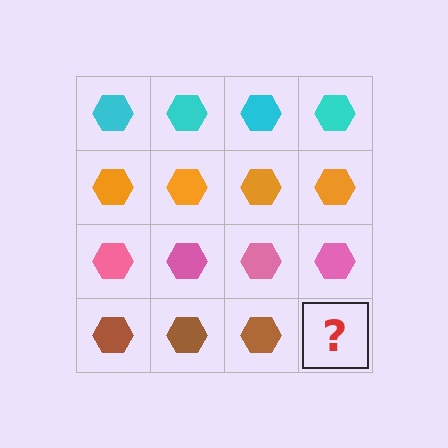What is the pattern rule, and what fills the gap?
The rule is that each row has a consistent color. The gap should be filled with a brown hexagon.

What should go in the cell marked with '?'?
The missing cell should contain a brown hexagon.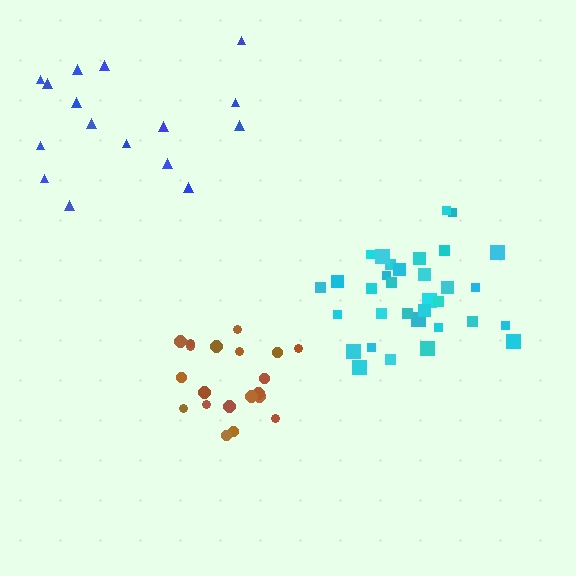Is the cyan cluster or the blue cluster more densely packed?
Cyan.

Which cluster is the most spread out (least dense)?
Blue.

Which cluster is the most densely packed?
Brown.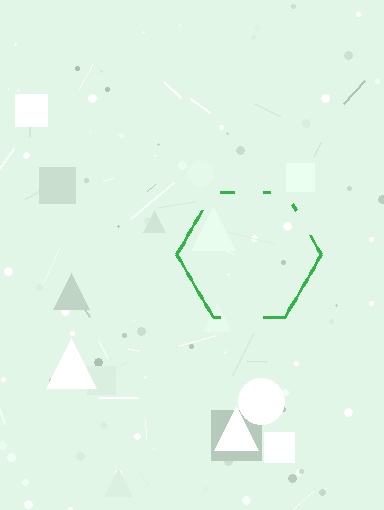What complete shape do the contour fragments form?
The contour fragments form a hexagon.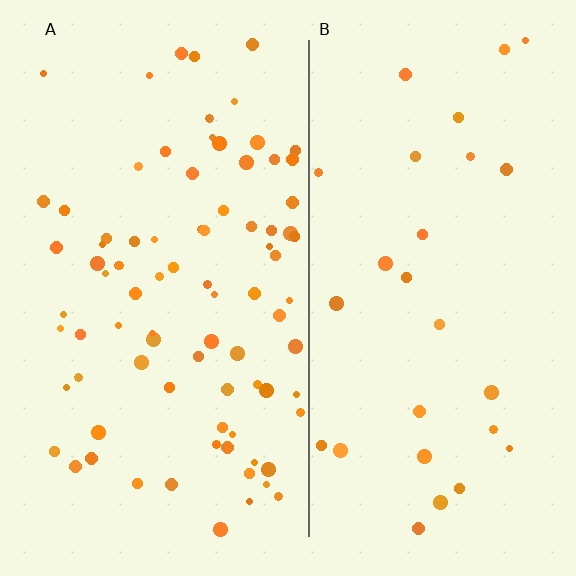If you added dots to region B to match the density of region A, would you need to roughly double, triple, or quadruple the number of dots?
Approximately triple.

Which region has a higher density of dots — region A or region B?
A (the left).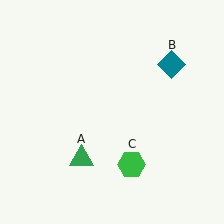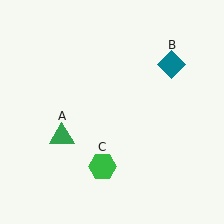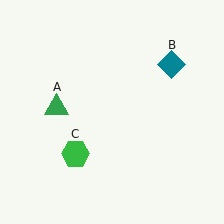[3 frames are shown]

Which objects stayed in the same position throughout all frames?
Teal diamond (object B) remained stationary.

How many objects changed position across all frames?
2 objects changed position: green triangle (object A), green hexagon (object C).